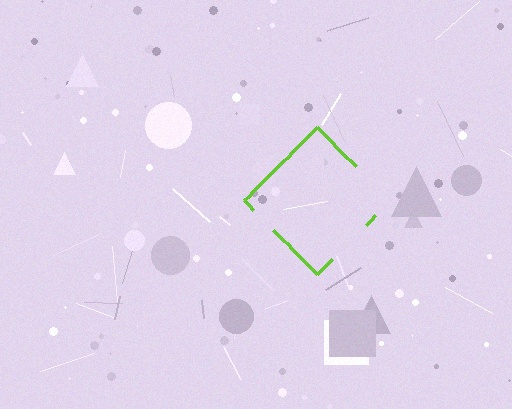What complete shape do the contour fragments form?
The contour fragments form a diamond.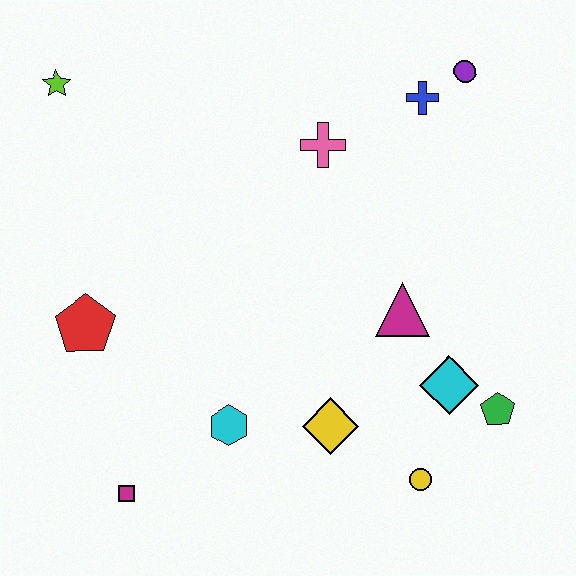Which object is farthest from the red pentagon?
The purple circle is farthest from the red pentagon.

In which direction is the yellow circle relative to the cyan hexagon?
The yellow circle is to the right of the cyan hexagon.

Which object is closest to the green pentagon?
The cyan diamond is closest to the green pentagon.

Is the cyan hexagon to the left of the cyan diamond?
Yes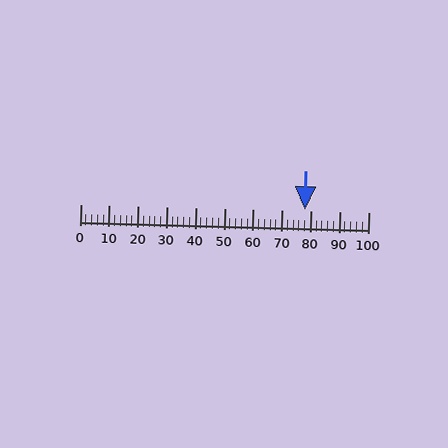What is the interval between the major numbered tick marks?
The major tick marks are spaced 10 units apart.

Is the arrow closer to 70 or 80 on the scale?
The arrow is closer to 80.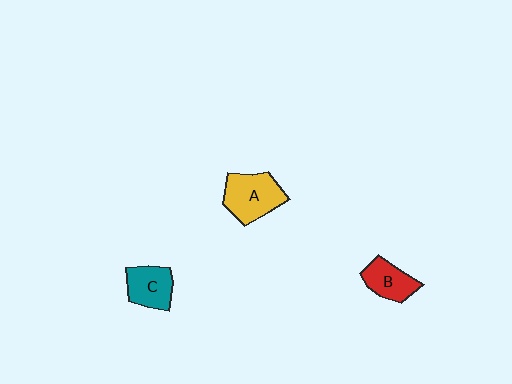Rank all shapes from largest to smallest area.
From largest to smallest: A (yellow), C (teal), B (red).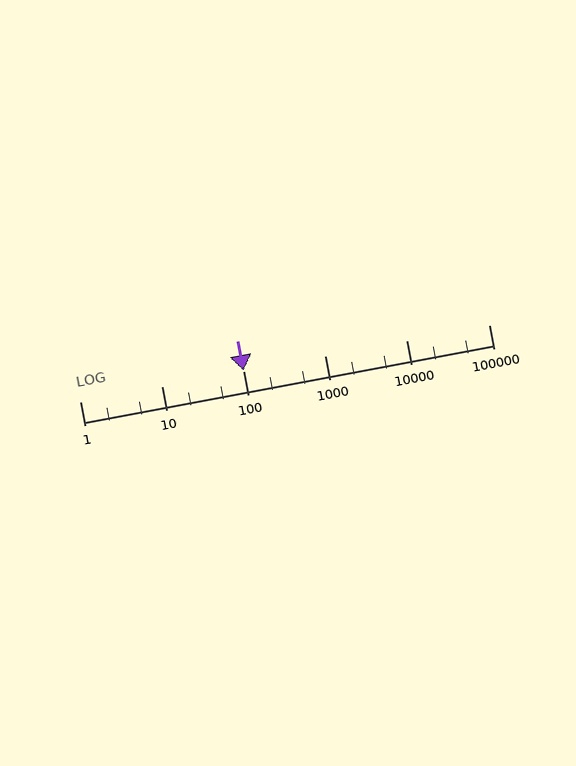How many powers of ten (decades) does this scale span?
The scale spans 5 decades, from 1 to 100000.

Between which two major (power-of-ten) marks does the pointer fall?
The pointer is between 100 and 1000.